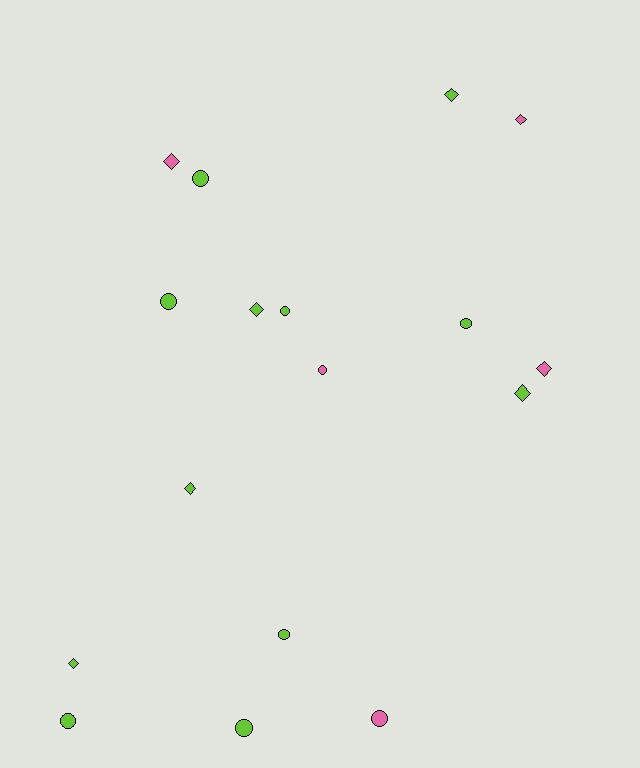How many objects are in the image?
There are 17 objects.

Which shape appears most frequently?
Circle, with 9 objects.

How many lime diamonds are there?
There are 5 lime diamonds.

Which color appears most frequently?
Lime, with 12 objects.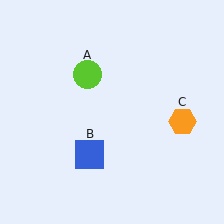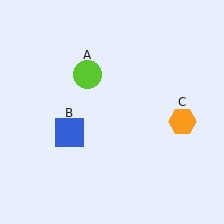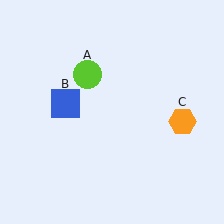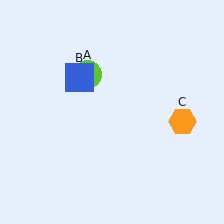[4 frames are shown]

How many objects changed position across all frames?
1 object changed position: blue square (object B).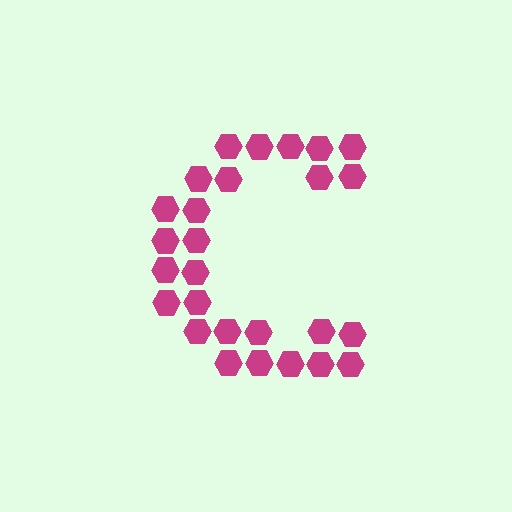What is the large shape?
The large shape is the letter C.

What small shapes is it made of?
It is made of small hexagons.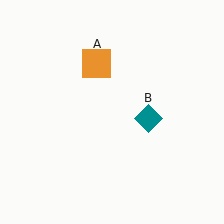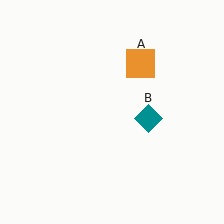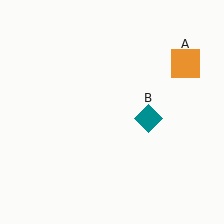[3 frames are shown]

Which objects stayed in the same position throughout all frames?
Teal diamond (object B) remained stationary.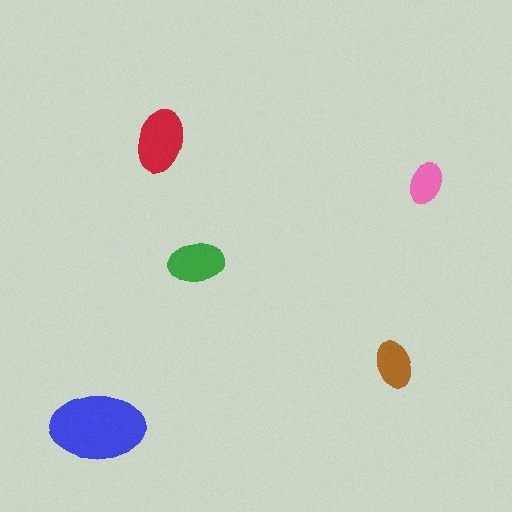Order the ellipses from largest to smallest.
the blue one, the red one, the green one, the brown one, the pink one.